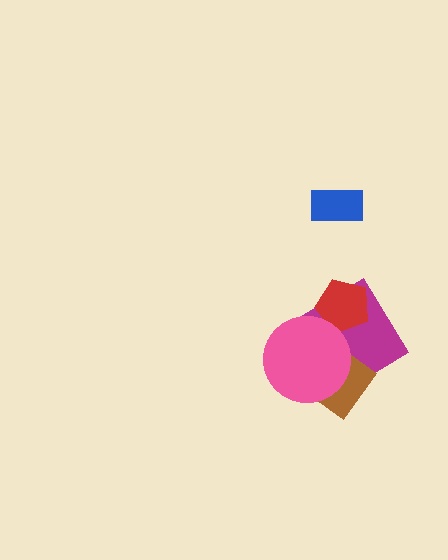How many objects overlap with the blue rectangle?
0 objects overlap with the blue rectangle.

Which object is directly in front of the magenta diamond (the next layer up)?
The brown rectangle is directly in front of the magenta diamond.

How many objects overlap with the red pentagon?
3 objects overlap with the red pentagon.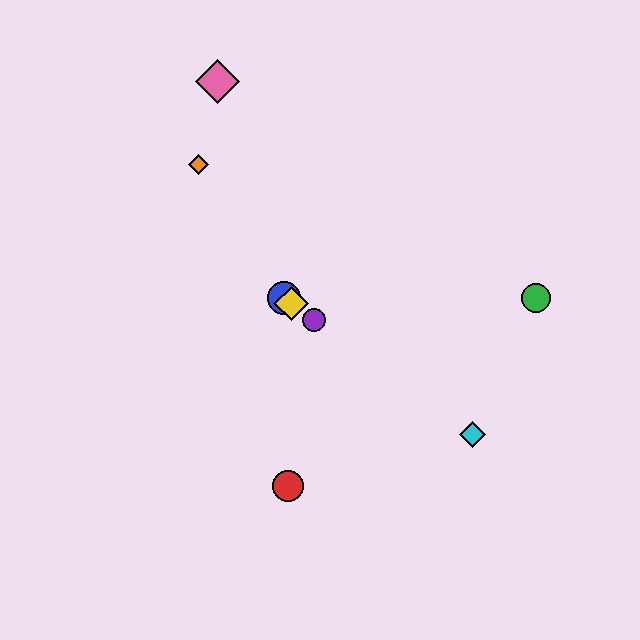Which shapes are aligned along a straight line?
The blue circle, the yellow diamond, the purple circle, the cyan diamond are aligned along a straight line.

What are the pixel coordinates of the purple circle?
The purple circle is at (314, 320).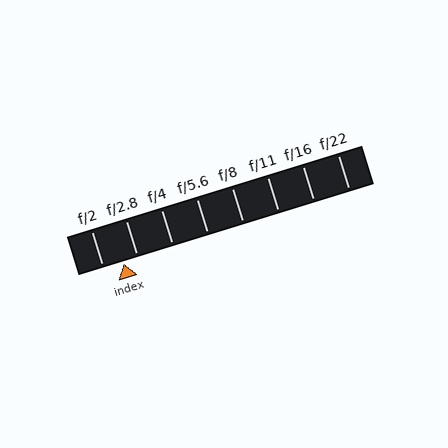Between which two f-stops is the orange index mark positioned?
The index mark is between f/2 and f/2.8.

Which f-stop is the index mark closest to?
The index mark is closest to f/2.8.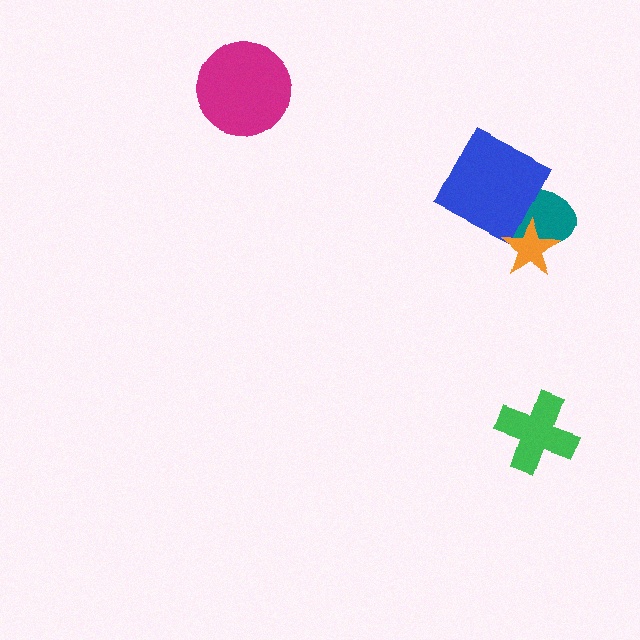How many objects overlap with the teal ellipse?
2 objects overlap with the teal ellipse.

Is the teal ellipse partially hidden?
Yes, it is partially covered by another shape.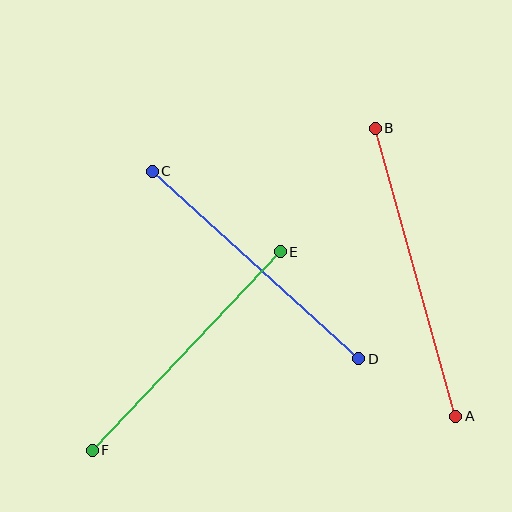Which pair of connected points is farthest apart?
Points A and B are farthest apart.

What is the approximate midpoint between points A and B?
The midpoint is at approximately (416, 272) pixels.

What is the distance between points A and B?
The distance is approximately 299 pixels.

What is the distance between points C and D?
The distance is approximately 279 pixels.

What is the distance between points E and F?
The distance is approximately 274 pixels.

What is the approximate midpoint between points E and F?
The midpoint is at approximately (186, 351) pixels.